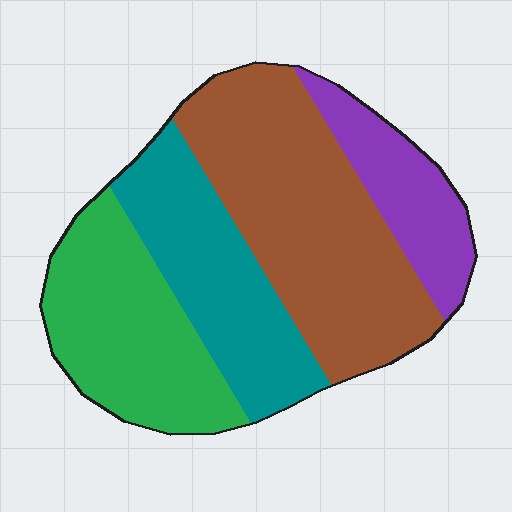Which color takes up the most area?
Brown, at roughly 40%.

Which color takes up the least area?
Purple, at roughly 15%.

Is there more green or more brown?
Brown.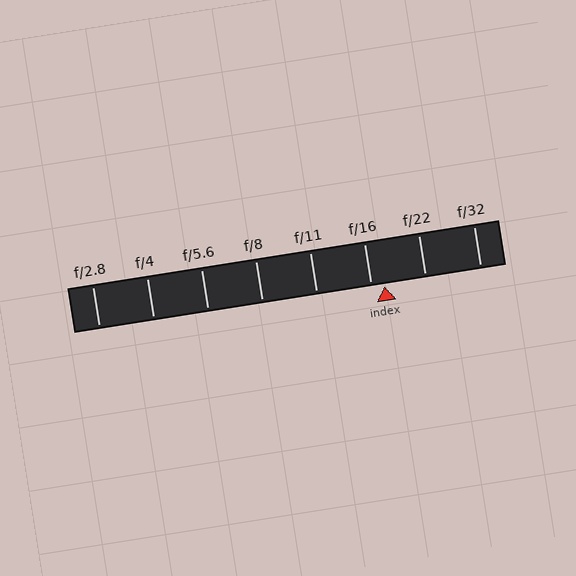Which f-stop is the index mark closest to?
The index mark is closest to f/16.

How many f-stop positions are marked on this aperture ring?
There are 8 f-stop positions marked.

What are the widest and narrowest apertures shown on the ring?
The widest aperture shown is f/2.8 and the narrowest is f/32.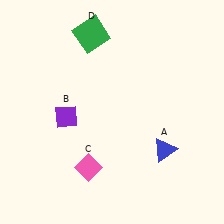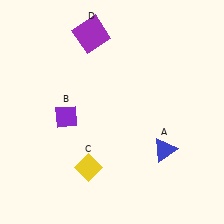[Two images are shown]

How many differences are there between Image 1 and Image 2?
There are 2 differences between the two images.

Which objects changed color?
C changed from pink to yellow. D changed from green to purple.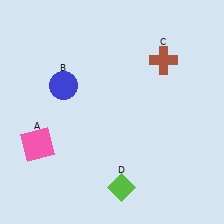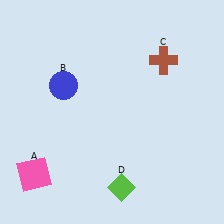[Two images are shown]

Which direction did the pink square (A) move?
The pink square (A) moved down.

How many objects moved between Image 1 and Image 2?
1 object moved between the two images.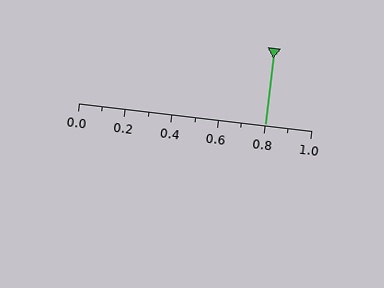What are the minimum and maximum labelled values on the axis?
The axis runs from 0.0 to 1.0.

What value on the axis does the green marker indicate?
The marker indicates approximately 0.8.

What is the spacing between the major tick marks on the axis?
The major ticks are spaced 0.2 apart.